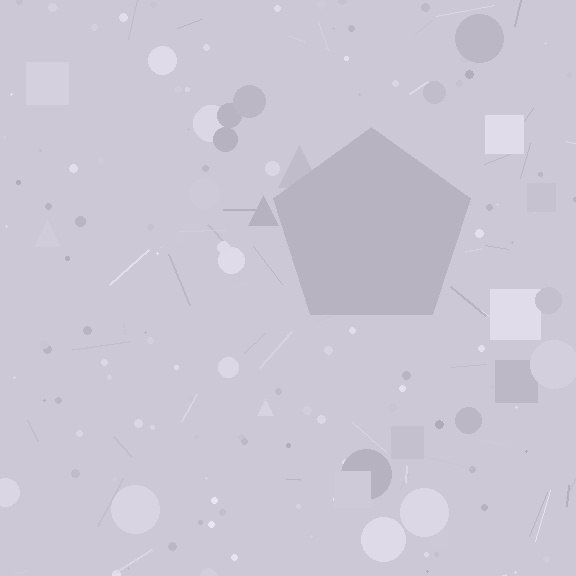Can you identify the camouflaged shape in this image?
The camouflaged shape is a pentagon.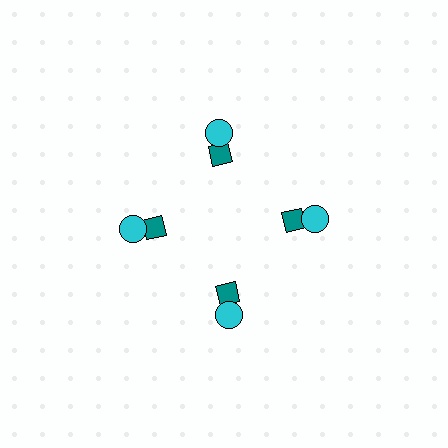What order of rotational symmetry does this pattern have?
This pattern has 4-fold rotational symmetry.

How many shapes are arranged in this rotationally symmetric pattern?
There are 8 shapes, arranged in 4 groups of 2.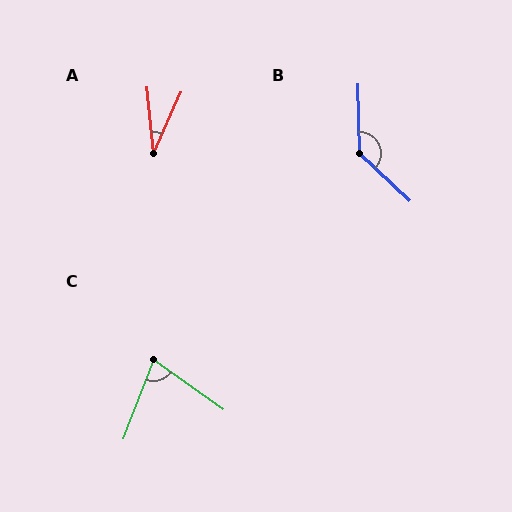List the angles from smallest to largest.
A (29°), C (76°), B (134°).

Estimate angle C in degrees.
Approximately 76 degrees.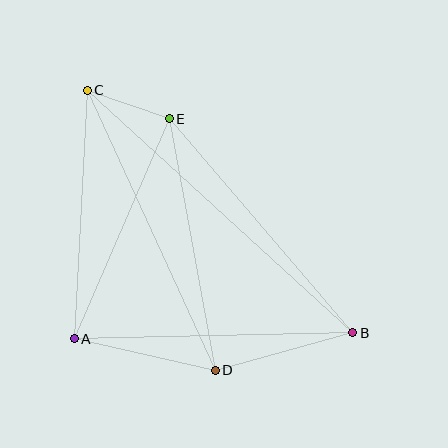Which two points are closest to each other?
Points C and E are closest to each other.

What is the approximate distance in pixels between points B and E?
The distance between B and E is approximately 282 pixels.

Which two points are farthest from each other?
Points B and C are farthest from each other.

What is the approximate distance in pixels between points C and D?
The distance between C and D is approximately 308 pixels.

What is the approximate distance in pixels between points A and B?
The distance between A and B is approximately 279 pixels.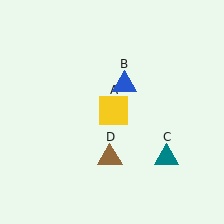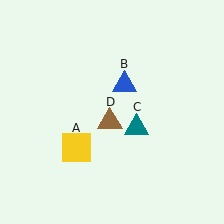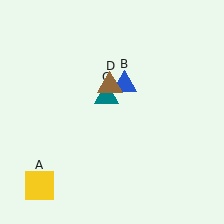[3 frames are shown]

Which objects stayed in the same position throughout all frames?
Blue triangle (object B) remained stationary.